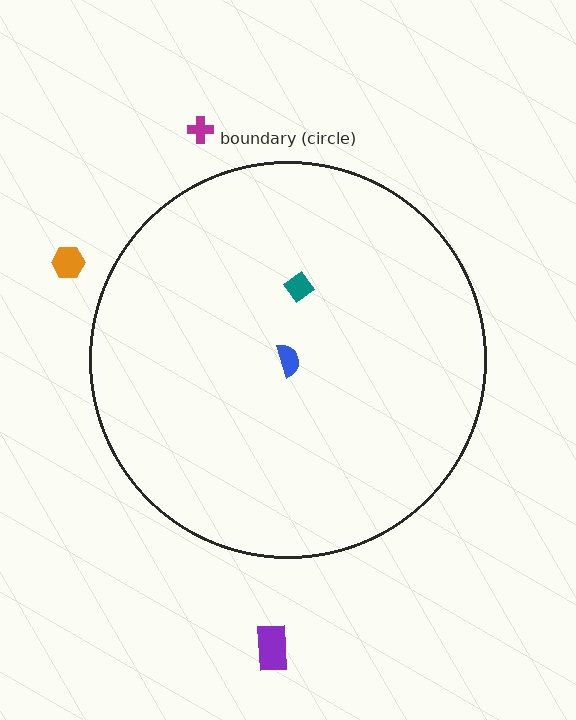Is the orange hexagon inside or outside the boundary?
Outside.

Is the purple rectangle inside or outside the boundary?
Outside.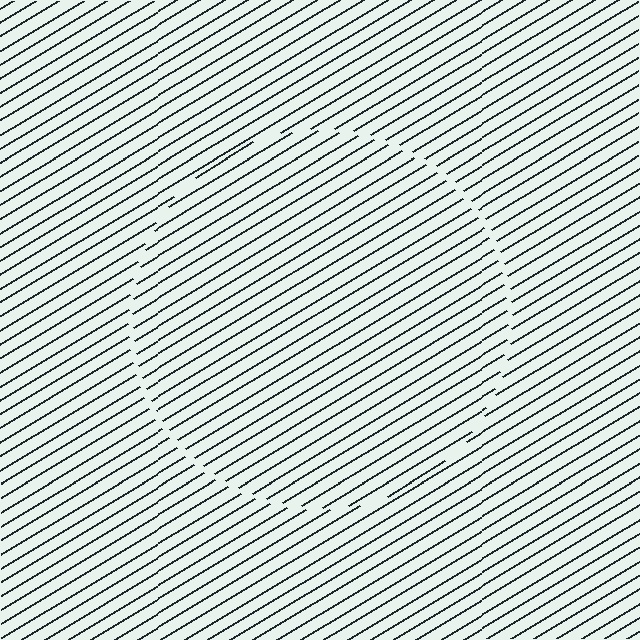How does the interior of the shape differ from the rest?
The interior of the shape contains the same grating, shifted by half a period — the contour is defined by the phase discontinuity where line-ends from the inner and outer gratings abut.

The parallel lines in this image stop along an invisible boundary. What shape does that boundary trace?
An illusory circle. The interior of the shape contains the same grating, shifted by half a period — the contour is defined by the phase discontinuity where line-ends from the inner and outer gratings abut.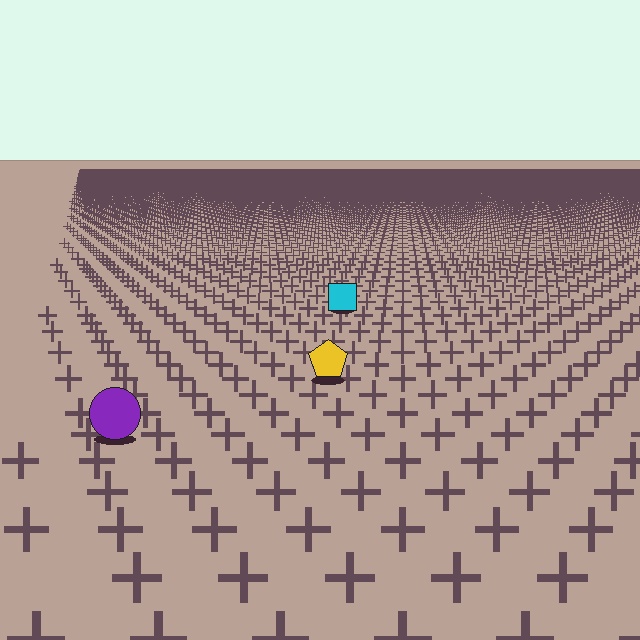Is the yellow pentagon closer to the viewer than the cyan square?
Yes. The yellow pentagon is closer — you can tell from the texture gradient: the ground texture is coarser near it.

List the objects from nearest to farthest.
From nearest to farthest: the purple circle, the yellow pentagon, the cyan square.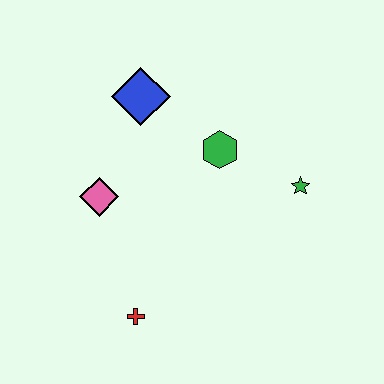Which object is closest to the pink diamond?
The blue diamond is closest to the pink diamond.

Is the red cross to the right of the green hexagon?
No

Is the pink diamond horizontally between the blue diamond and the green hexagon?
No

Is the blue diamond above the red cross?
Yes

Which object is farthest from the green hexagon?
The red cross is farthest from the green hexagon.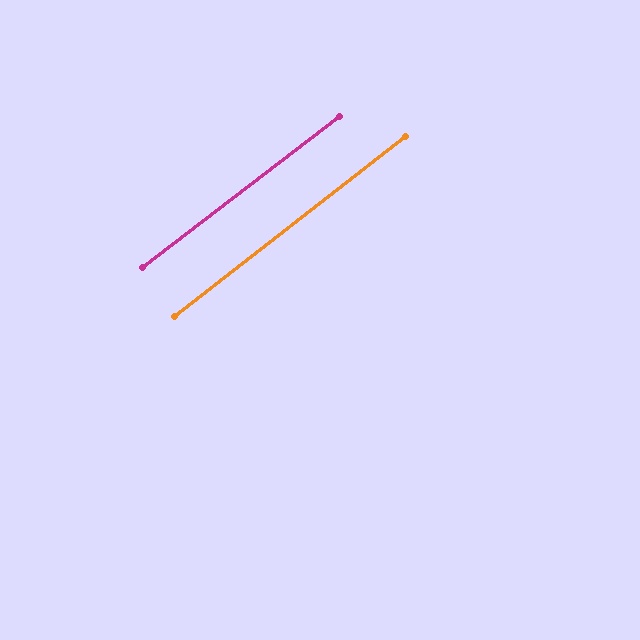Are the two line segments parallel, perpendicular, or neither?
Parallel — their directions differ by only 0.6°.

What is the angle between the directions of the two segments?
Approximately 1 degree.